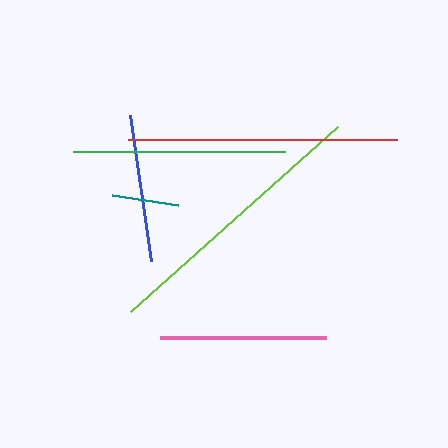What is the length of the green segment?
The green segment is approximately 212 pixels long.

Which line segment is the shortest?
The teal line is the shortest at approximately 67 pixels.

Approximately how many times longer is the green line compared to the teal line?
The green line is approximately 3.2 times the length of the teal line.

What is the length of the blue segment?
The blue segment is approximately 147 pixels long.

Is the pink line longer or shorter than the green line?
The green line is longer than the pink line.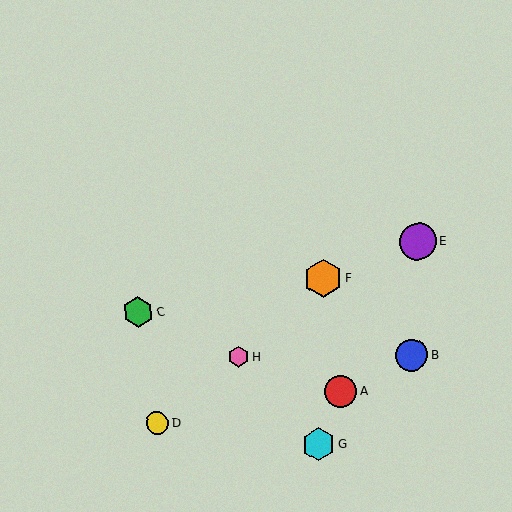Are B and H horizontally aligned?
Yes, both are at y≈355.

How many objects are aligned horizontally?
2 objects (B, H) are aligned horizontally.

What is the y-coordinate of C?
Object C is at y≈312.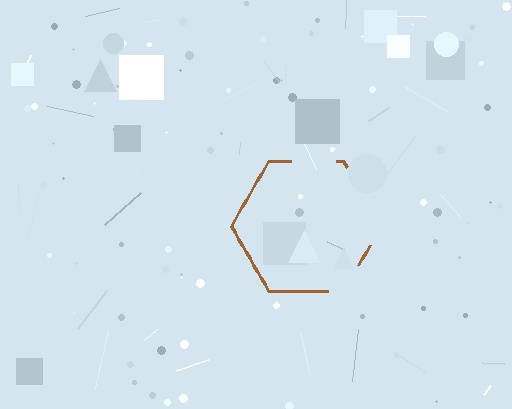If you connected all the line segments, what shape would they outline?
They would outline a hexagon.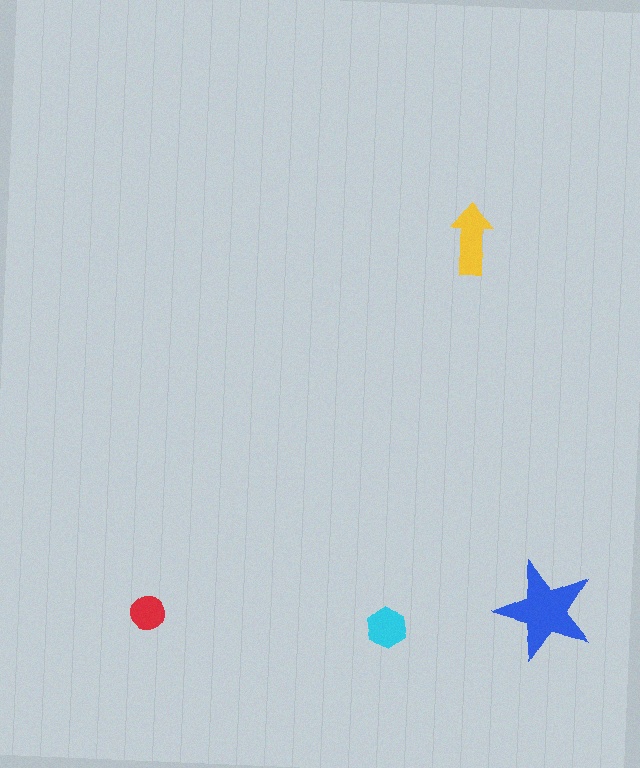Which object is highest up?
The yellow arrow is topmost.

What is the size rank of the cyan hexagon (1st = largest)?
3rd.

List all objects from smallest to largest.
The red circle, the cyan hexagon, the yellow arrow, the blue star.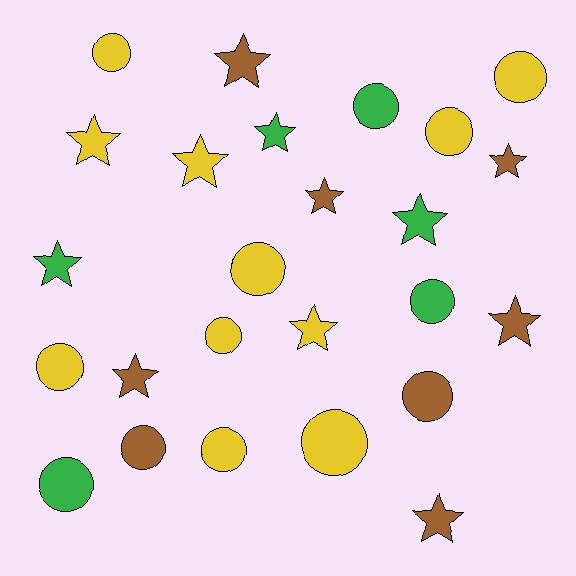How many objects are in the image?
There are 25 objects.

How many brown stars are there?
There are 6 brown stars.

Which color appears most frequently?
Yellow, with 11 objects.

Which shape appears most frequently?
Circle, with 13 objects.